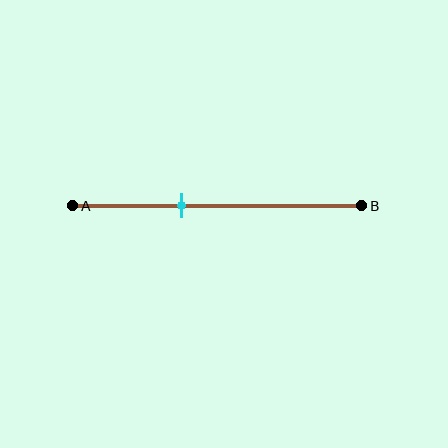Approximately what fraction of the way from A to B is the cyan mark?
The cyan mark is approximately 40% of the way from A to B.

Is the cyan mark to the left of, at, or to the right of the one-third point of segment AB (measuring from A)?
The cyan mark is to the right of the one-third point of segment AB.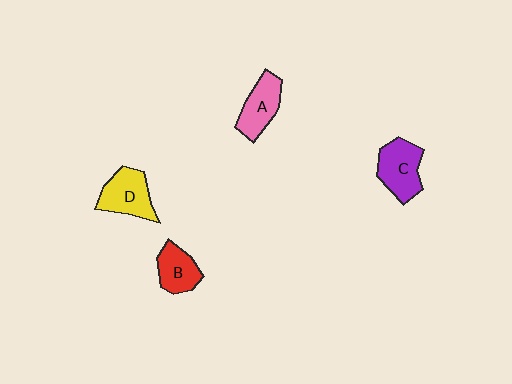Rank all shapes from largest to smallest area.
From largest to smallest: C (purple), D (yellow), A (pink), B (red).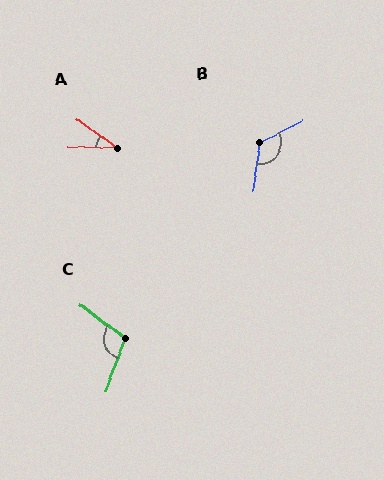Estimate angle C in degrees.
Approximately 106 degrees.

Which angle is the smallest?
A, at approximately 34 degrees.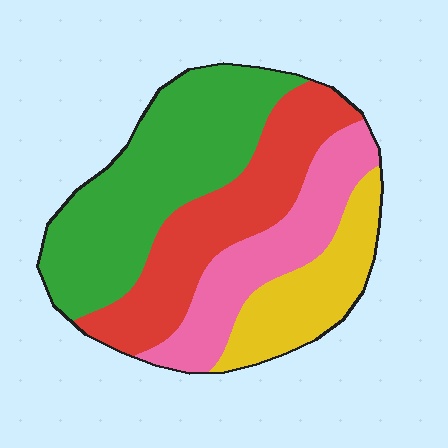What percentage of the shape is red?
Red takes up about one quarter (1/4) of the shape.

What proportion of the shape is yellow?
Yellow takes up about one sixth (1/6) of the shape.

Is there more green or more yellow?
Green.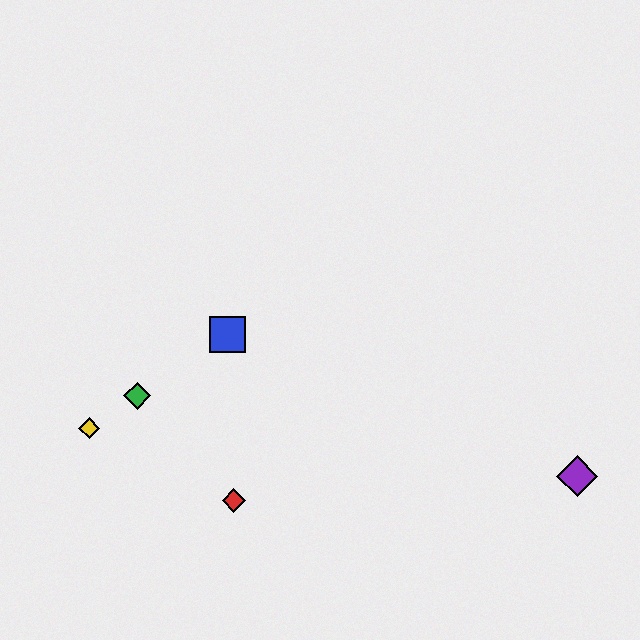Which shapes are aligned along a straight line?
The blue square, the green diamond, the yellow diamond are aligned along a straight line.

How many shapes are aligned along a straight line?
3 shapes (the blue square, the green diamond, the yellow diamond) are aligned along a straight line.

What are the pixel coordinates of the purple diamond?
The purple diamond is at (577, 476).